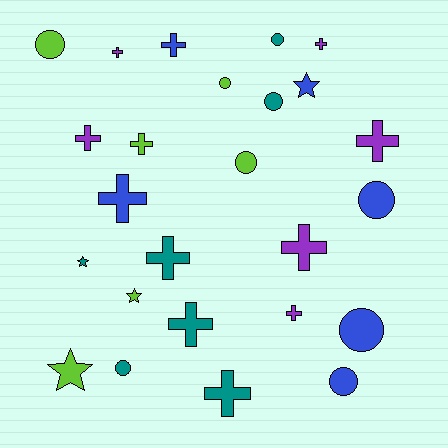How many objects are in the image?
There are 25 objects.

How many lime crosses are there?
There is 1 lime cross.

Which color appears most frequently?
Teal, with 7 objects.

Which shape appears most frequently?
Cross, with 12 objects.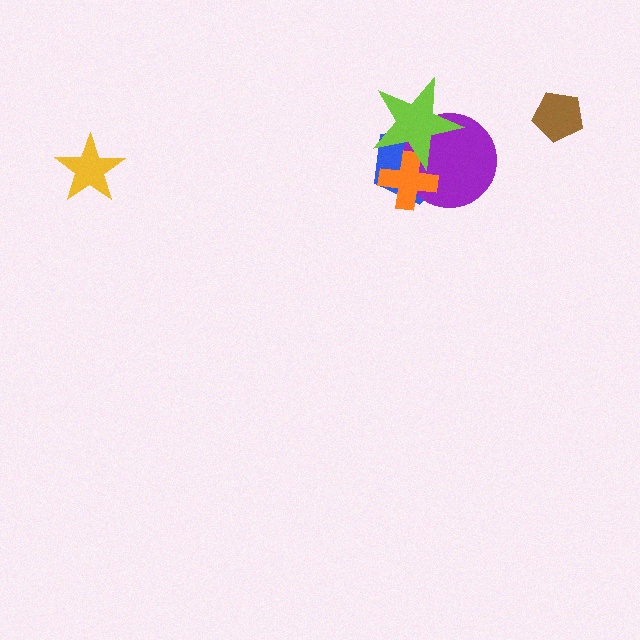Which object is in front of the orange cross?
The lime star is in front of the orange cross.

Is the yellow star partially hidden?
No, no other shape covers it.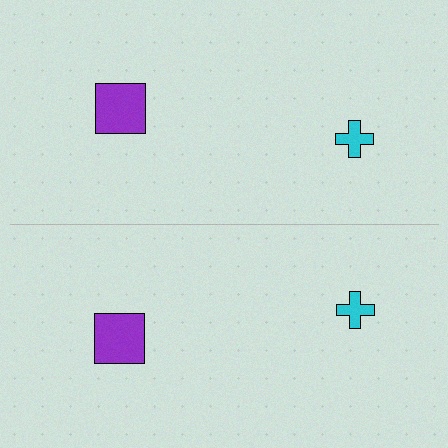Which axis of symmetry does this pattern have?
The pattern has a horizontal axis of symmetry running through the center of the image.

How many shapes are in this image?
There are 4 shapes in this image.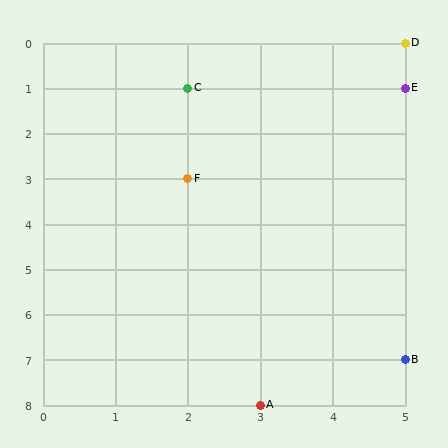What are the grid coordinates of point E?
Point E is at grid coordinates (5, 1).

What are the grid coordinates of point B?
Point B is at grid coordinates (5, 7).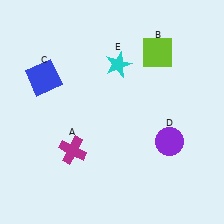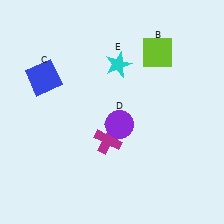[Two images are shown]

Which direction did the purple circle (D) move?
The purple circle (D) moved left.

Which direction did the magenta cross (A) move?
The magenta cross (A) moved right.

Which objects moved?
The objects that moved are: the magenta cross (A), the purple circle (D).